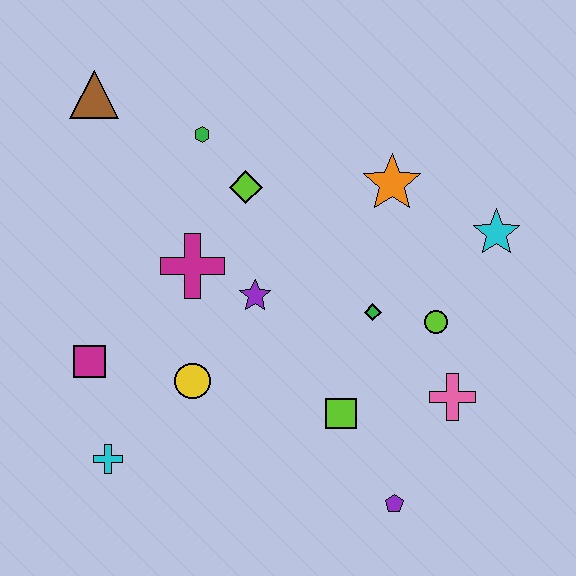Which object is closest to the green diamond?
The lime circle is closest to the green diamond.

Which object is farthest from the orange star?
The cyan cross is farthest from the orange star.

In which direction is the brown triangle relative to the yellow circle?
The brown triangle is above the yellow circle.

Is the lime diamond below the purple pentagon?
No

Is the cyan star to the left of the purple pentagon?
No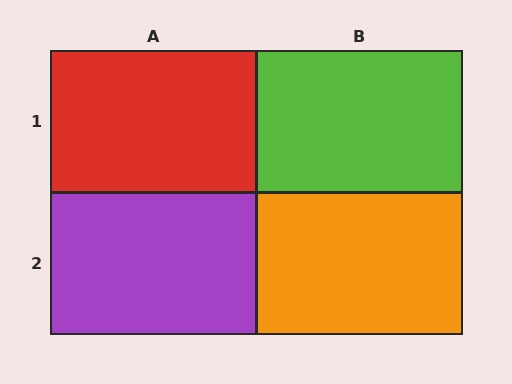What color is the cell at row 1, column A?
Red.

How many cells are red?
1 cell is red.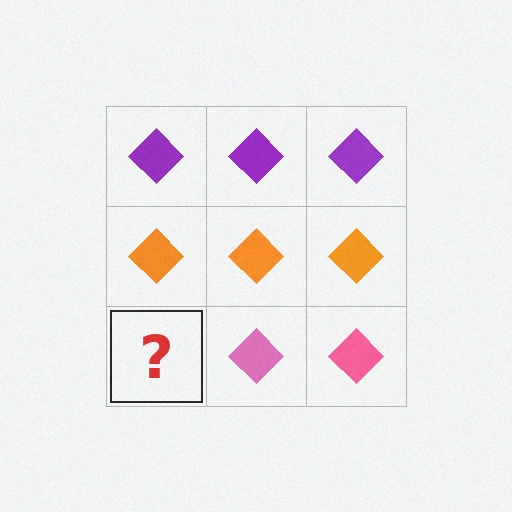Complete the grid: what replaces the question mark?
The question mark should be replaced with a pink diamond.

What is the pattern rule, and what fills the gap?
The rule is that each row has a consistent color. The gap should be filled with a pink diamond.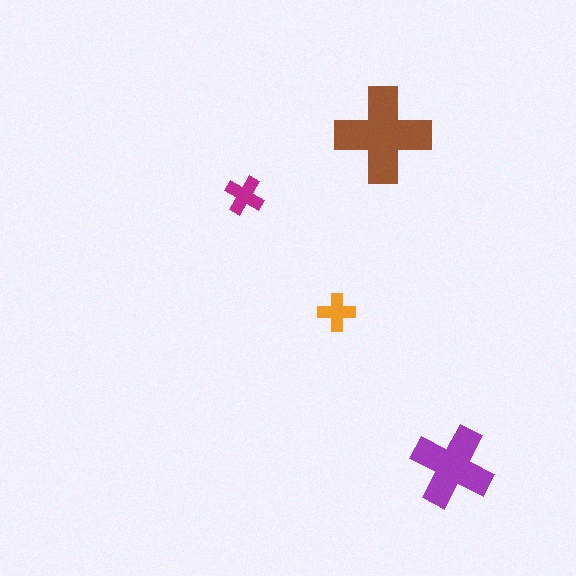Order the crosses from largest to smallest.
the brown one, the purple one, the magenta one, the orange one.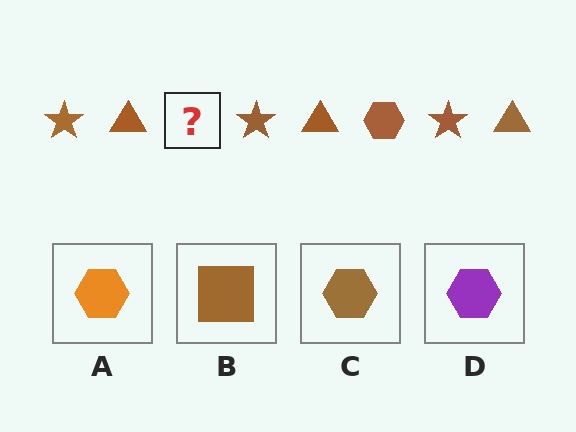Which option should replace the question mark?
Option C.